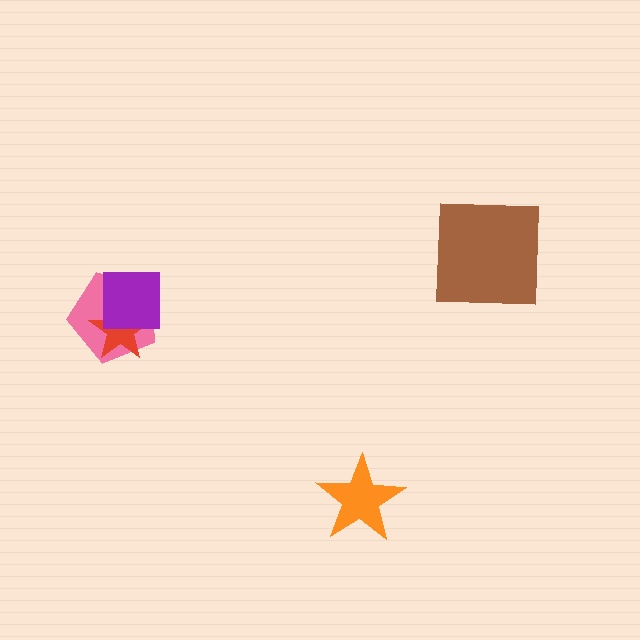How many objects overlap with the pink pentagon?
2 objects overlap with the pink pentagon.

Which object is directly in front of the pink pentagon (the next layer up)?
The red star is directly in front of the pink pentagon.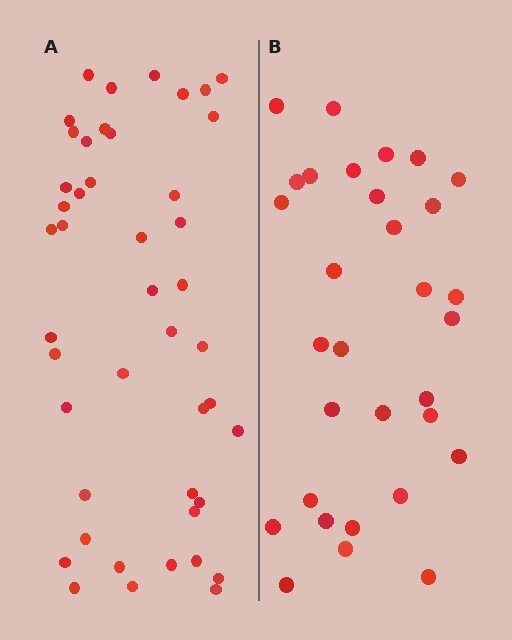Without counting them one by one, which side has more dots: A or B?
Region A (the left region) has more dots.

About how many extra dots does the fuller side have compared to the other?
Region A has approximately 15 more dots than region B.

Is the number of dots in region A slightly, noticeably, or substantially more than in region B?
Region A has substantially more. The ratio is roughly 1.5 to 1.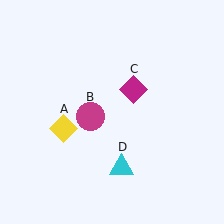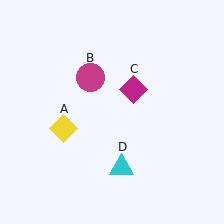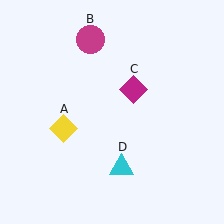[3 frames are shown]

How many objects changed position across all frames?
1 object changed position: magenta circle (object B).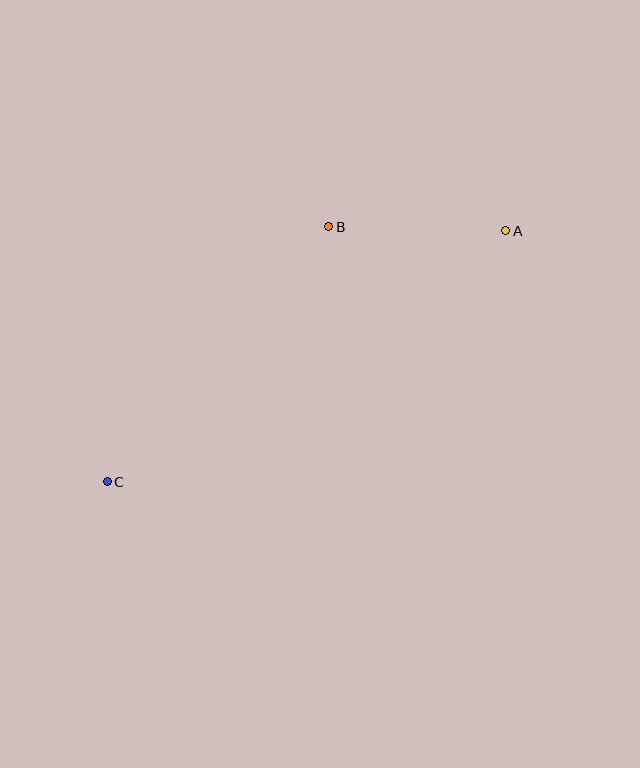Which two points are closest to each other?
Points A and B are closest to each other.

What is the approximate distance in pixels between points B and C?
The distance between B and C is approximately 337 pixels.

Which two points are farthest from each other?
Points A and C are farthest from each other.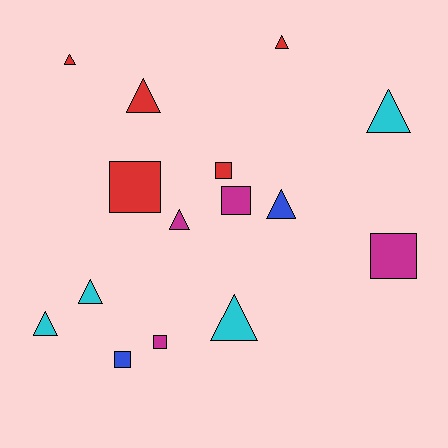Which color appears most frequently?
Red, with 5 objects.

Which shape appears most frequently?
Triangle, with 9 objects.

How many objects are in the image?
There are 15 objects.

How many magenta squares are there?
There are 3 magenta squares.